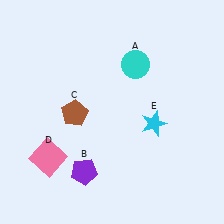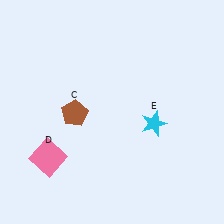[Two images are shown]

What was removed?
The cyan circle (A), the purple pentagon (B) were removed in Image 2.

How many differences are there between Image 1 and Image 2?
There are 2 differences between the two images.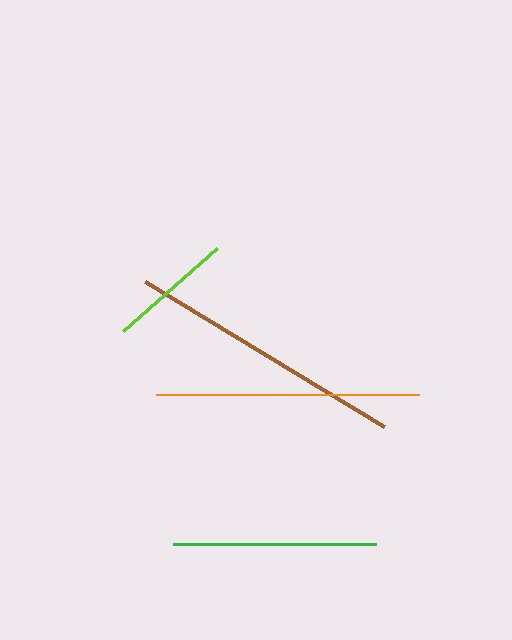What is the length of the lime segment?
The lime segment is approximately 126 pixels long.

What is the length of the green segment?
The green segment is approximately 202 pixels long.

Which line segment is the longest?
The brown line is the longest at approximately 279 pixels.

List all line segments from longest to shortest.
From longest to shortest: brown, orange, green, lime.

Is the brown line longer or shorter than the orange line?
The brown line is longer than the orange line.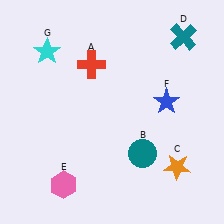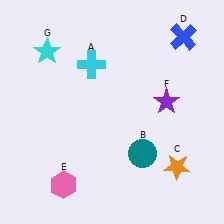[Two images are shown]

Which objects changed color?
A changed from red to cyan. D changed from teal to blue. F changed from blue to purple.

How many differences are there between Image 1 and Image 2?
There are 3 differences between the two images.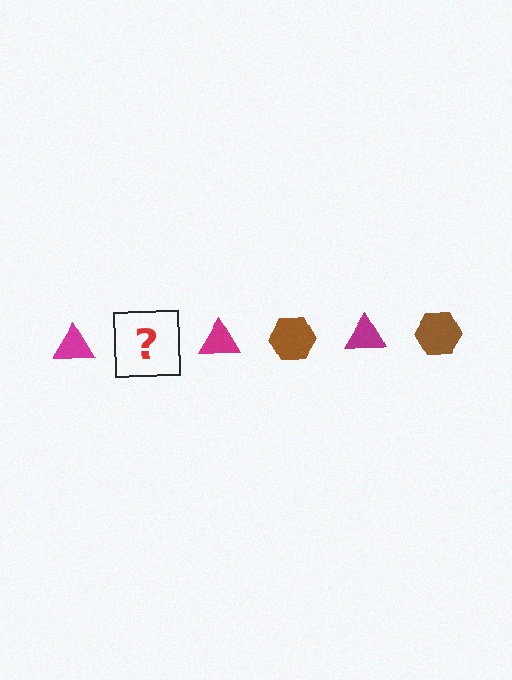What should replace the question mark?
The question mark should be replaced with a brown hexagon.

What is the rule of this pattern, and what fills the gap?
The rule is that the pattern alternates between magenta triangle and brown hexagon. The gap should be filled with a brown hexagon.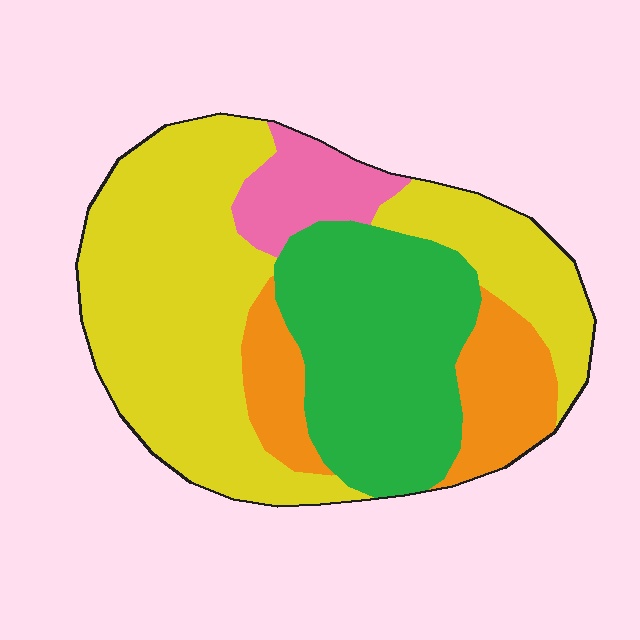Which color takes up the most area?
Yellow, at roughly 50%.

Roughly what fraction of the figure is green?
Green takes up about one quarter (1/4) of the figure.